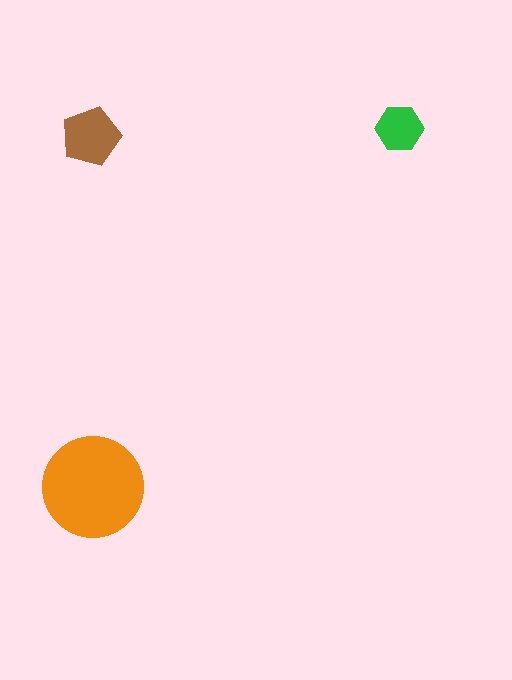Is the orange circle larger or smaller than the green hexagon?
Larger.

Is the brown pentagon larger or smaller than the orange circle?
Smaller.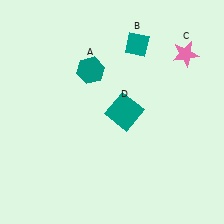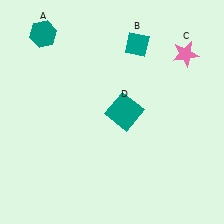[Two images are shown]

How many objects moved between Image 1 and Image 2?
1 object moved between the two images.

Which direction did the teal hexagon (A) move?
The teal hexagon (A) moved left.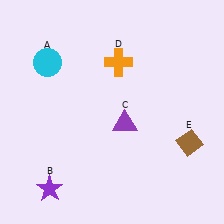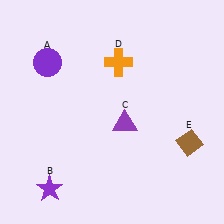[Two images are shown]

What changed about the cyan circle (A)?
In Image 1, A is cyan. In Image 2, it changed to purple.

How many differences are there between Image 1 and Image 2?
There is 1 difference between the two images.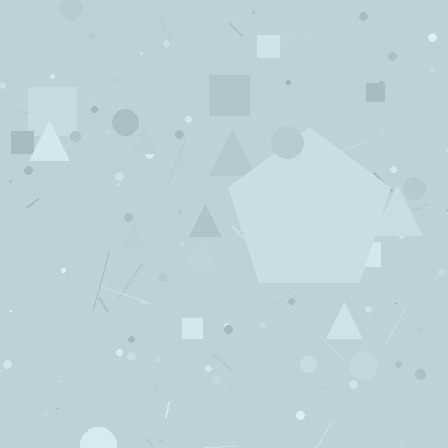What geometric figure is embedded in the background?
A pentagon is embedded in the background.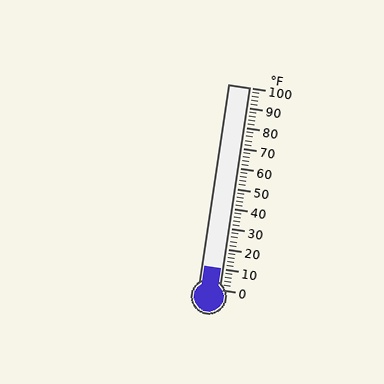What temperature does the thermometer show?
The thermometer shows approximately 10°F.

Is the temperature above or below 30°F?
The temperature is below 30°F.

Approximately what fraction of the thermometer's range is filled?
The thermometer is filled to approximately 10% of its range.